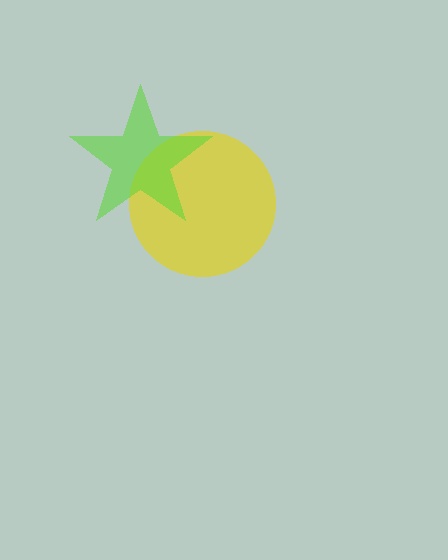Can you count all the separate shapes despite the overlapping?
Yes, there are 2 separate shapes.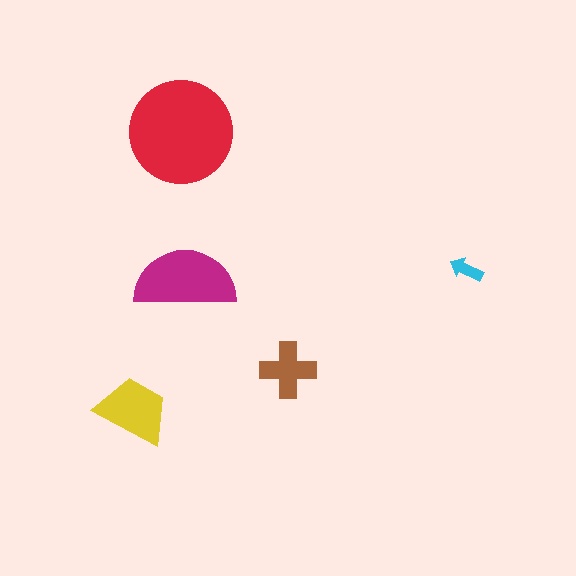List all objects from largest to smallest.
The red circle, the magenta semicircle, the yellow trapezoid, the brown cross, the cyan arrow.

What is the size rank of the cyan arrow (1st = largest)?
5th.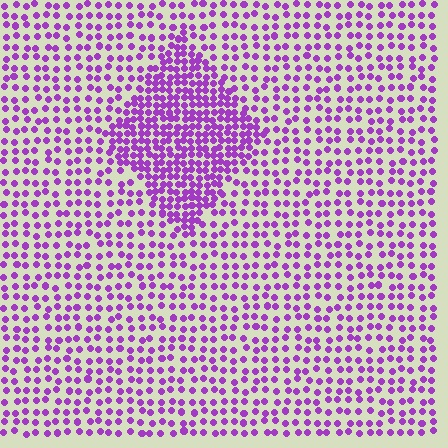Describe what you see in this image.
The image contains small purple elements arranged at two different densities. A diamond-shaped region is visible where the elements are more densely packed than the surrounding area.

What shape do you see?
I see a diamond.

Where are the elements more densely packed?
The elements are more densely packed inside the diamond boundary.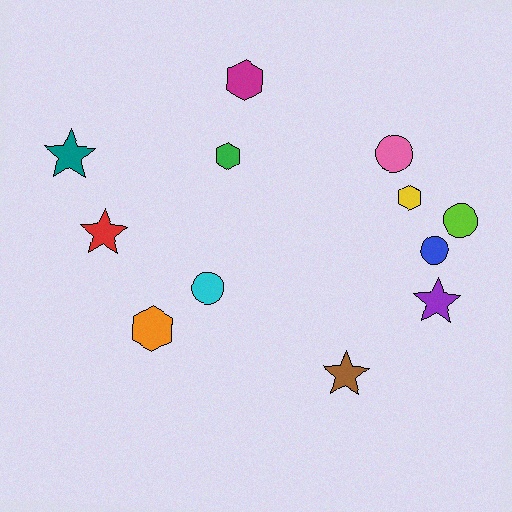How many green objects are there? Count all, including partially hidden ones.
There is 1 green object.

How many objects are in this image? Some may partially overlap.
There are 12 objects.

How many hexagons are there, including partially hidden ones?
There are 4 hexagons.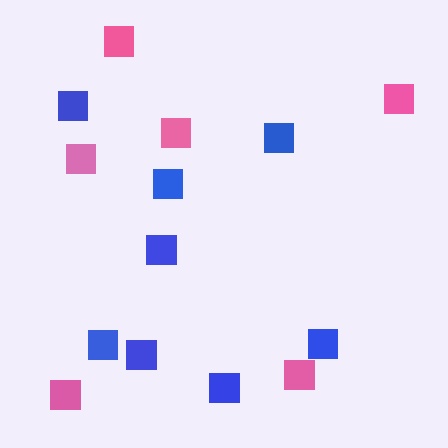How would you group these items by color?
There are 2 groups: one group of blue squares (8) and one group of pink squares (6).